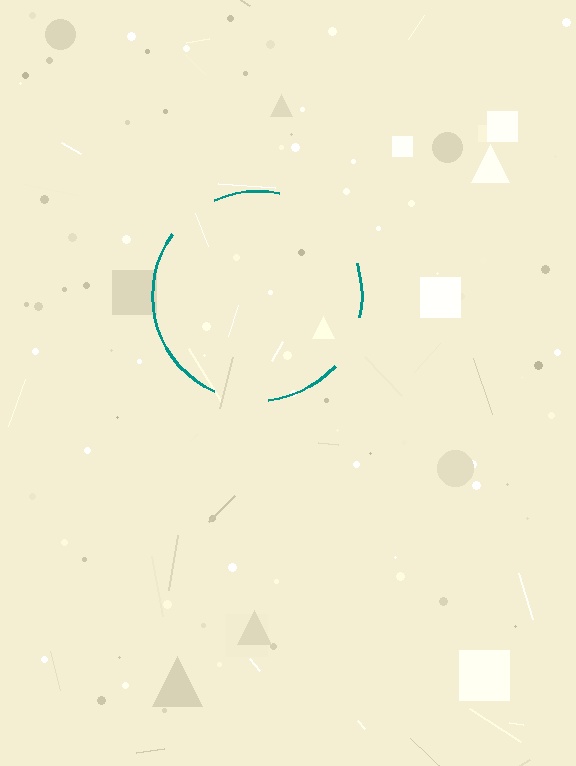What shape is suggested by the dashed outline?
The dashed outline suggests a circle.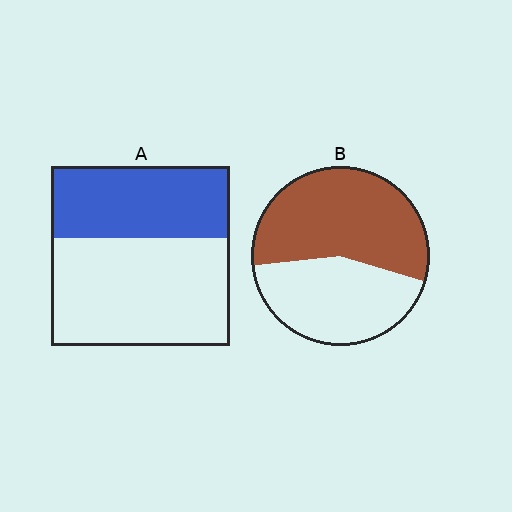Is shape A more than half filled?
No.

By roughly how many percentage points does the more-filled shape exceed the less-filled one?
By roughly 15 percentage points (B over A).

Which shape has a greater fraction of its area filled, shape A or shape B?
Shape B.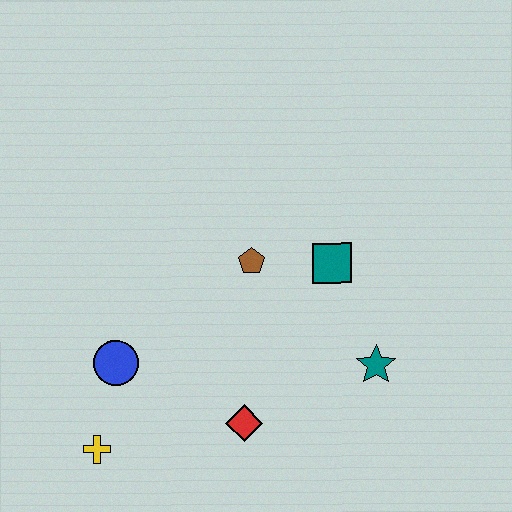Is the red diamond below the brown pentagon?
Yes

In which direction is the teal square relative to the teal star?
The teal square is above the teal star.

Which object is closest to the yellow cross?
The blue circle is closest to the yellow cross.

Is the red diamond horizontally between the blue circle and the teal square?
Yes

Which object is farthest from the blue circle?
The teal star is farthest from the blue circle.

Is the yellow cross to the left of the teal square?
Yes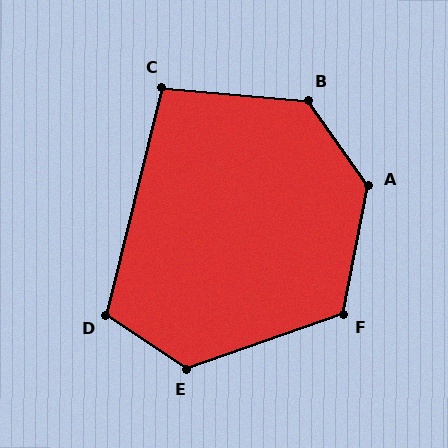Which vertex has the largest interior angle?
A, at approximately 134 degrees.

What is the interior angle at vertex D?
Approximately 110 degrees (obtuse).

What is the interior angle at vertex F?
Approximately 120 degrees (obtuse).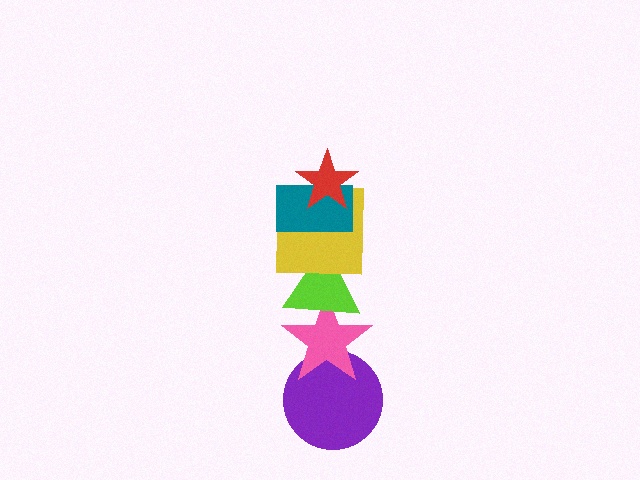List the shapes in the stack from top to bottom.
From top to bottom: the red star, the teal rectangle, the yellow square, the lime triangle, the pink star, the purple circle.